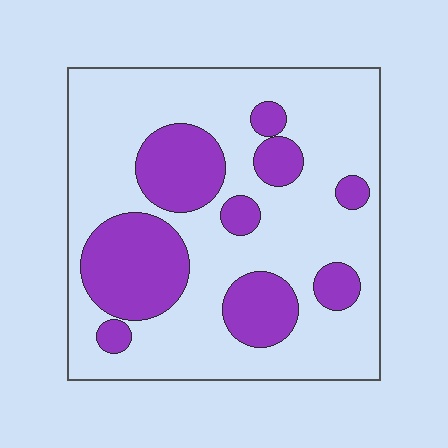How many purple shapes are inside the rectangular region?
9.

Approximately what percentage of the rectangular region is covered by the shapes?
Approximately 30%.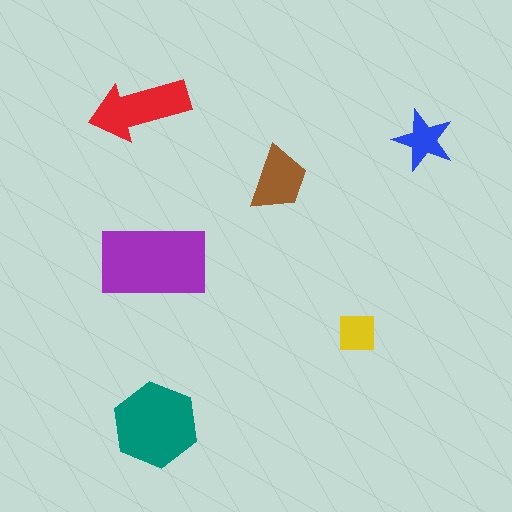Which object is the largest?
The purple rectangle.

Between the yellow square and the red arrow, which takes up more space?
The red arrow.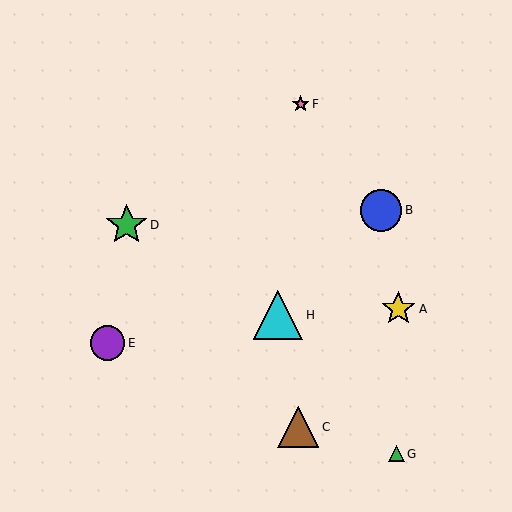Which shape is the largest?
The cyan triangle (labeled H) is the largest.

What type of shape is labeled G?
Shape G is a green triangle.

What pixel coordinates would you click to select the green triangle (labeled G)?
Click at (396, 454) to select the green triangle G.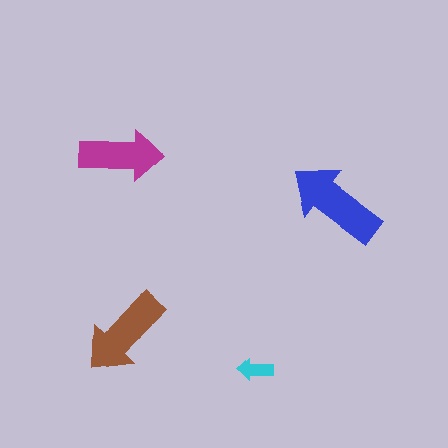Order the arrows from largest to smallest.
the blue one, the brown one, the magenta one, the cyan one.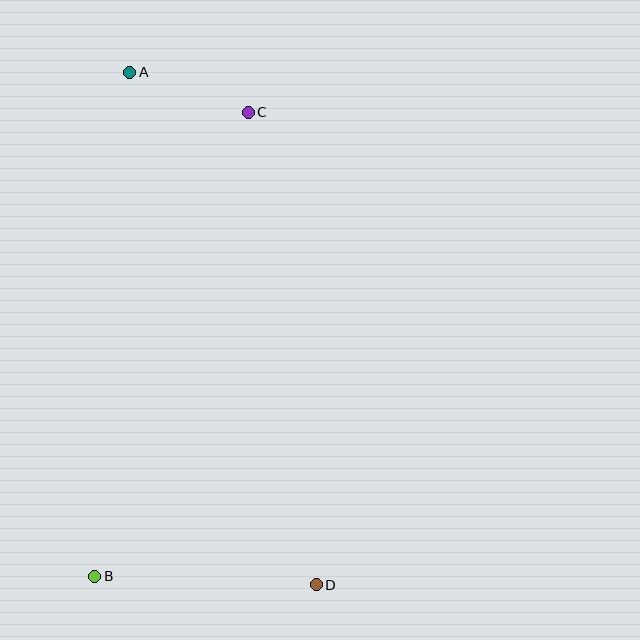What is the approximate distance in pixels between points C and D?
The distance between C and D is approximately 478 pixels.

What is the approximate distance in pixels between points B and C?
The distance between B and C is approximately 489 pixels.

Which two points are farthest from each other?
Points A and D are farthest from each other.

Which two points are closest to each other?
Points A and C are closest to each other.